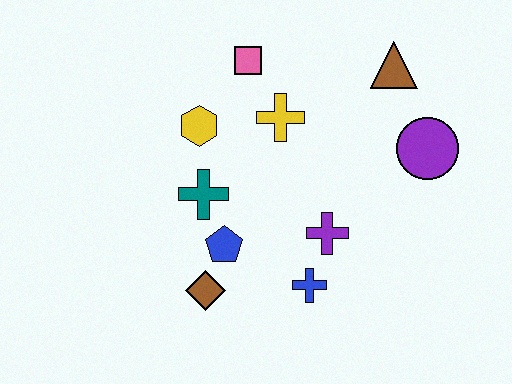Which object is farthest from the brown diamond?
The brown triangle is farthest from the brown diamond.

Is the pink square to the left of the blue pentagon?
No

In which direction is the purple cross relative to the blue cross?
The purple cross is above the blue cross.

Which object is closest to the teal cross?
The blue pentagon is closest to the teal cross.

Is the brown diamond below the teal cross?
Yes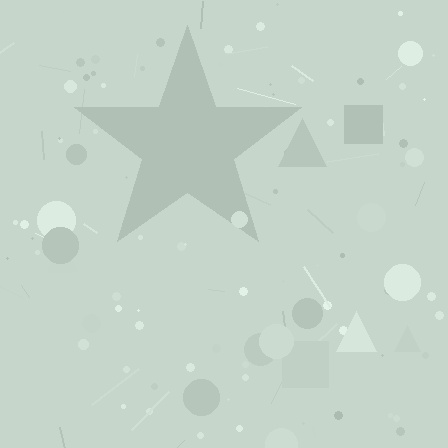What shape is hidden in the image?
A star is hidden in the image.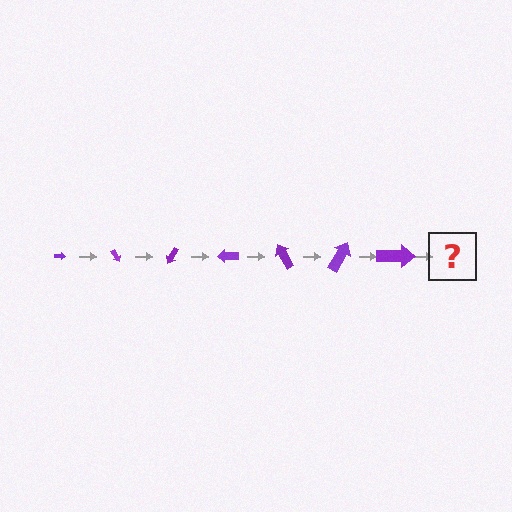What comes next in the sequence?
The next element should be an arrow, larger than the previous one and rotated 420 degrees from the start.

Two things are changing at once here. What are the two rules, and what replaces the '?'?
The two rules are that the arrow grows larger each step and it rotates 60 degrees each step. The '?' should be an arrow, larger than the previous one and rotated 420 degrees from the start.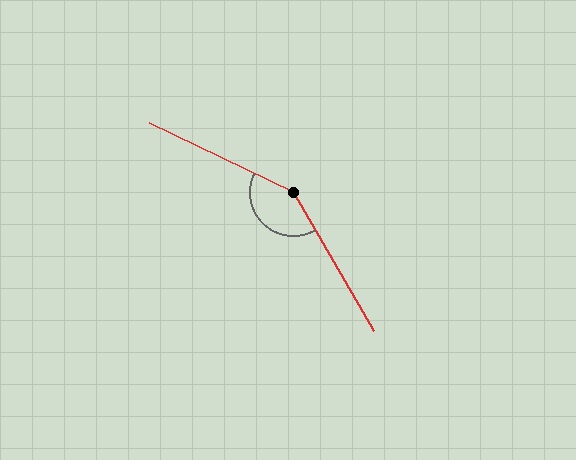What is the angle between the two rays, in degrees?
Approximately 146 degrees.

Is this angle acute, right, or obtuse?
It is obtuse.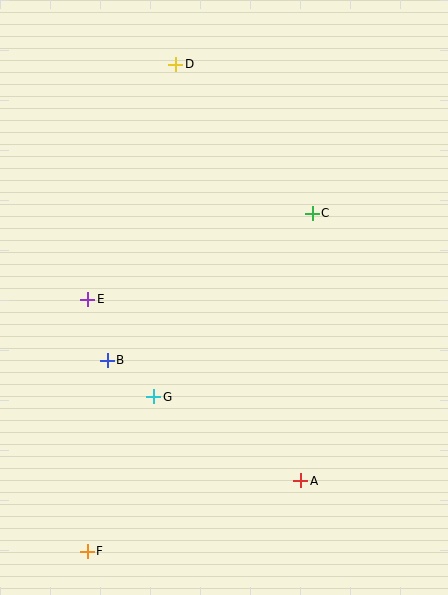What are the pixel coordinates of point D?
Point D is at (176, 64).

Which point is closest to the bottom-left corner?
Point F is closest to the bottom-left corner.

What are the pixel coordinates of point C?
Point C is at (312, 213).